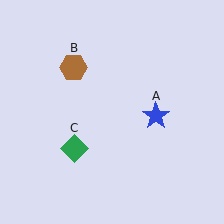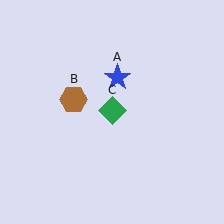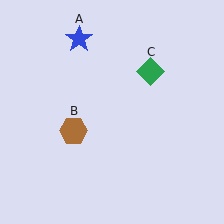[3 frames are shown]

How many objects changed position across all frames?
3 objects changed position: blue star (object A), brown hexagon (object B), green diamond (object C).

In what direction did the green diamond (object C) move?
The green diamond (object C) moved up and to the right.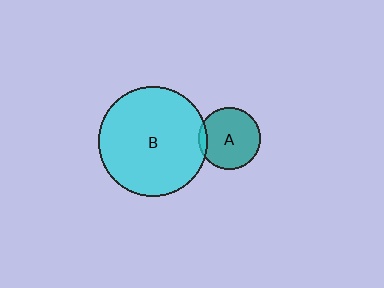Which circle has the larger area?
Circle B (cyan).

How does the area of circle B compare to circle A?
Approximately 3.1 times.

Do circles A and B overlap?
Yes.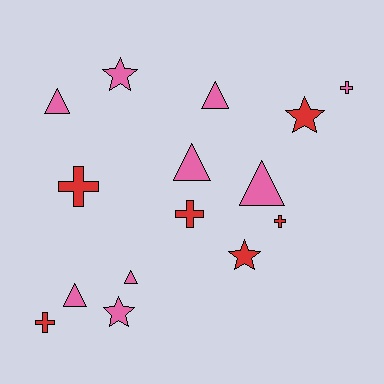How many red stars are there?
There are 2 red stars.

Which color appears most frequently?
Pink, with 9 objects.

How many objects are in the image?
There are 15 objects.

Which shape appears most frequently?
Triangle, with 6 objects.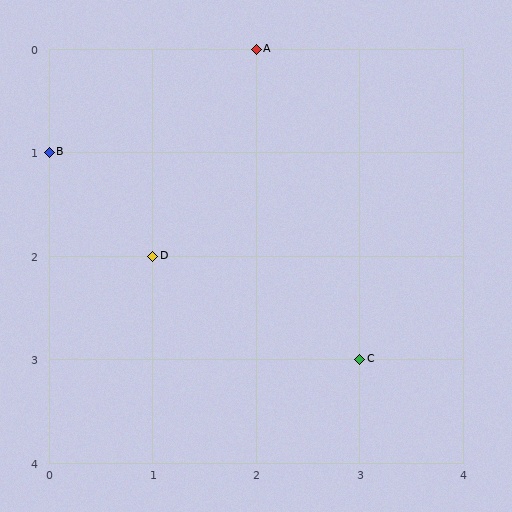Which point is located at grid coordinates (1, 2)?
Point D is at (1, 2).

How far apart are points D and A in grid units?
Points D and A are 1 column and 2 rows apart (about 2.2 grid units diagonally).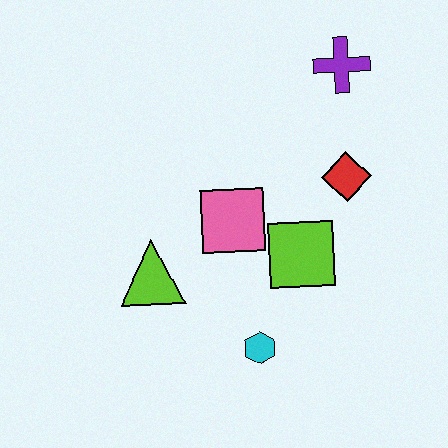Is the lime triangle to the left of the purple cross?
Yes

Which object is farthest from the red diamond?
The lime triangle is farthest from the red diamond.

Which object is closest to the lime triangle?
The pink square is closest to the lime triangle.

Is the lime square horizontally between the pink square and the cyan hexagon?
No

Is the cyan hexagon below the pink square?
Yes